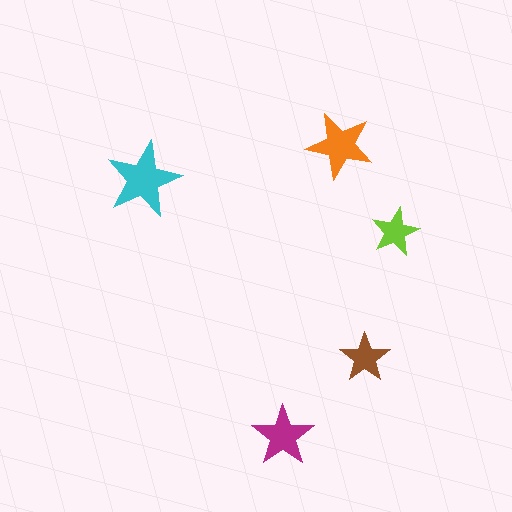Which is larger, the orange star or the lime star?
The orange one.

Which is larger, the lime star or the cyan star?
The cyan one.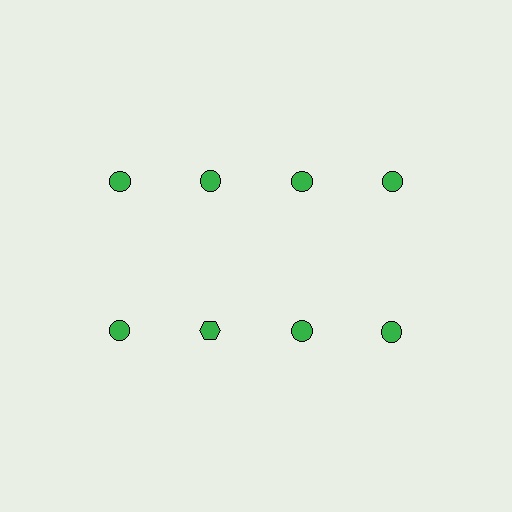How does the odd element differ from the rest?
It has a different shape: hexagon instead of circle.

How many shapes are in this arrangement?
There are 8 shapes arranged in a grid pattern.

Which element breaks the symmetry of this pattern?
The green hexagon in the second row, second from left column breaks the symmetry. All other shapes are green circles.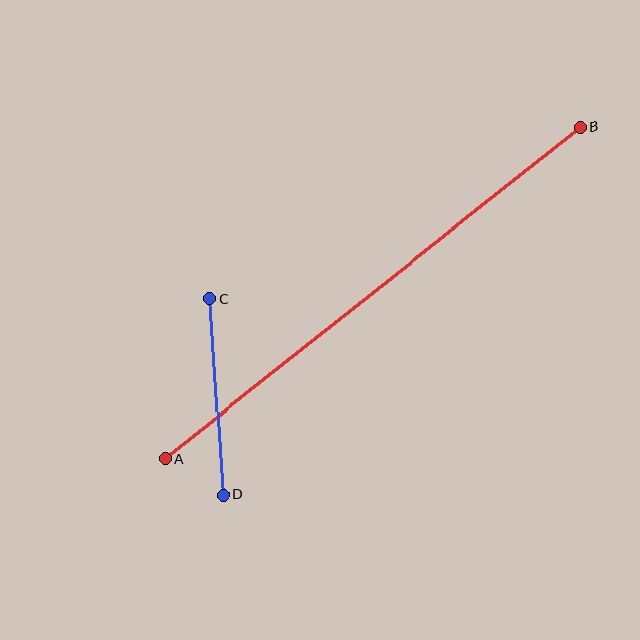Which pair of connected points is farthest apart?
Points A and B are farthest apart.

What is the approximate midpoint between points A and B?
The midpoint is at approximately (373, 293) pixels.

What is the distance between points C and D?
The distance is approximately 197 pixels.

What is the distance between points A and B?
The distance is approximately 532 pixels.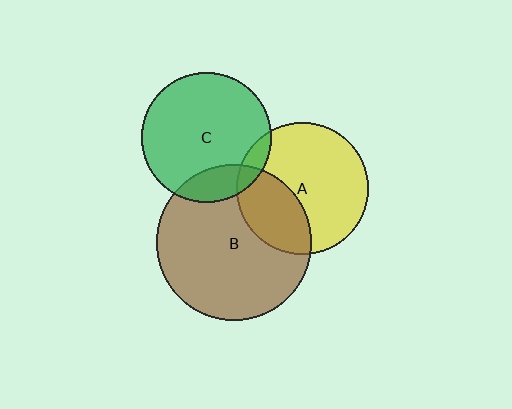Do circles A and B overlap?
Yes.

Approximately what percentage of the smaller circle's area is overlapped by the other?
Approximately 35%.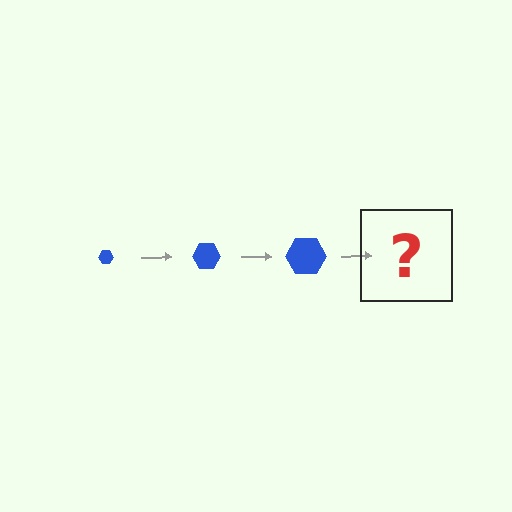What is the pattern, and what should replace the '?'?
The pattern is that the hexagon gets progressively larger each step. The '?' should be a blue hexagon, larger than the previous one.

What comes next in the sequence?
The next element should be a blue hexagon, larger than the previous one.